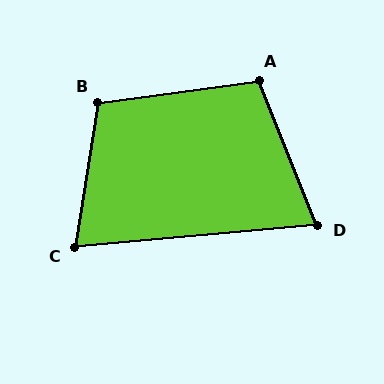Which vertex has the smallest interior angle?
D, at approximately 73 degrees.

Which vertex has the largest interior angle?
B, at approximately 107 degrees.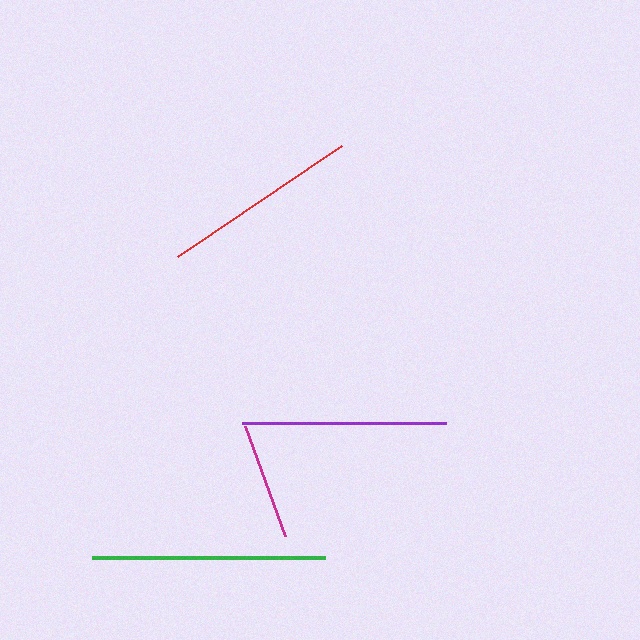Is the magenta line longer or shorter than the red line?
The red line is longer than the magenta line.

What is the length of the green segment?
The green segment is approximately 234 pixels long.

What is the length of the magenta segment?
The magenta segment is approximately 117 pixels long.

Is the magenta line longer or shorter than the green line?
The green line is longer than the magenta line.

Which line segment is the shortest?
The magenta line is the shortest at approximately 117 pixels.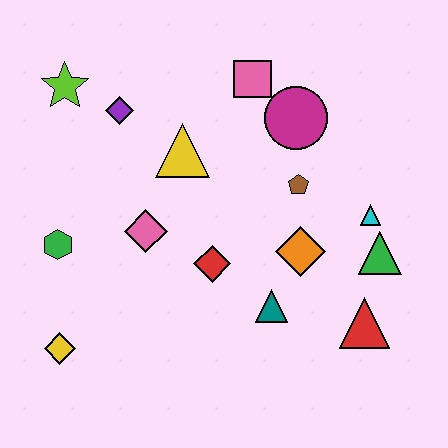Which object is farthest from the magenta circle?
The yellow diamond is farthest from the magenta circle.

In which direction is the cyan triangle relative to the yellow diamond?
The cyan triangle is to the right of the yellow diamond.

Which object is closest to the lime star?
The purple diamond is closest to the lime star.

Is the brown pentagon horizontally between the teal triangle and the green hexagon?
No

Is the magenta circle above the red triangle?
Yes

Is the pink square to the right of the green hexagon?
Yes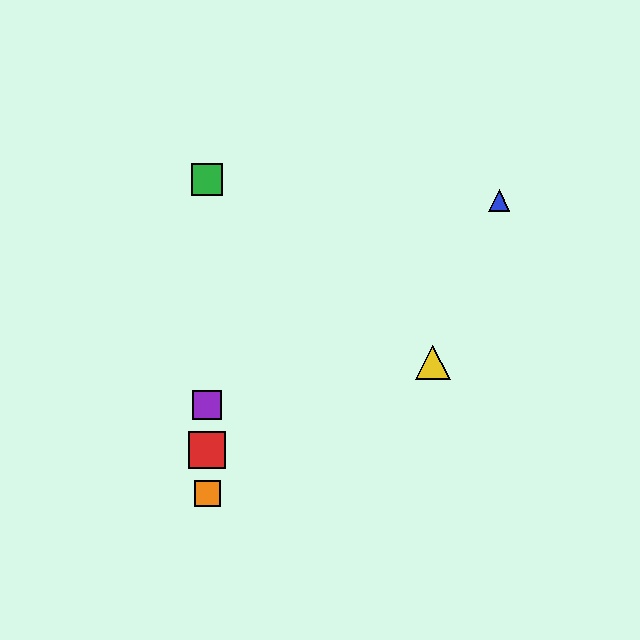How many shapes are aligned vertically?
4 shapes (the red square, the green square, the purple square, the orange square) are aligned vertically.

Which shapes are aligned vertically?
The red square, the green square, the purple square, the orange square are aligned vertically.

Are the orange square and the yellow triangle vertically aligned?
No, the orange square is at x≈207 and the yellow triangle is at x≈433.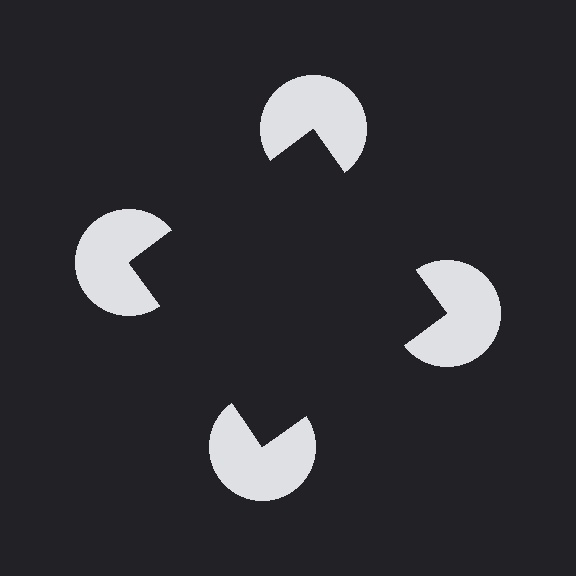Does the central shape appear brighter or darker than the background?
It typically appears slightly darker than the background, even though no actual brightness change is drawn.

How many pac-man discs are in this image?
There are 4 — one at each vertex of the illusory square.